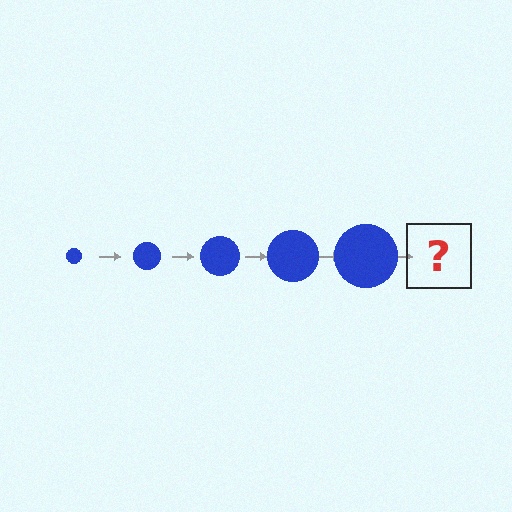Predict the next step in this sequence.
The next step is a blue circle, larger than the previous one.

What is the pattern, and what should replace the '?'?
The pattern is that the circle gets progressively larger each step. The '?' should be a blue circle, larger than the previous one.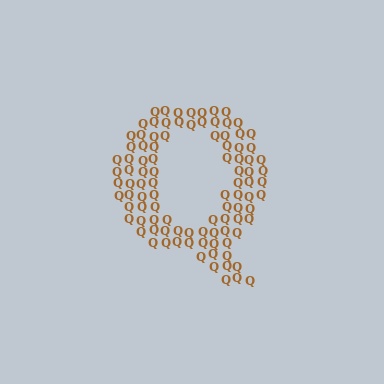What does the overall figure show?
The overall figure shows the letter Q.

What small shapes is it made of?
It is made of small letter Q's.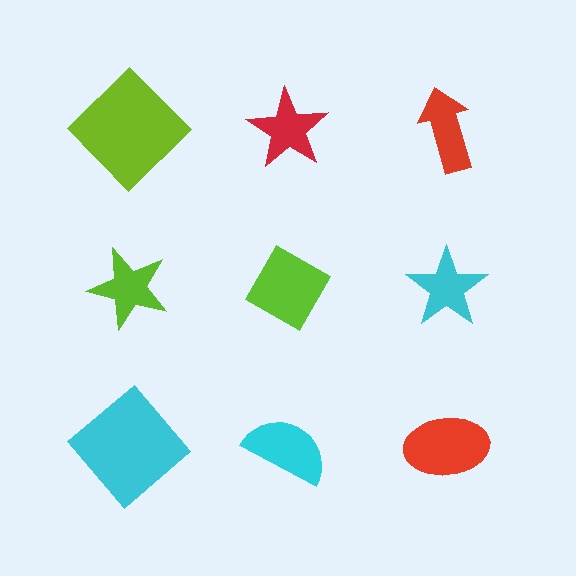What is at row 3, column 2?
A cyan semicircle.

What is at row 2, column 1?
A lime star.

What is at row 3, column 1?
A cyan diamond.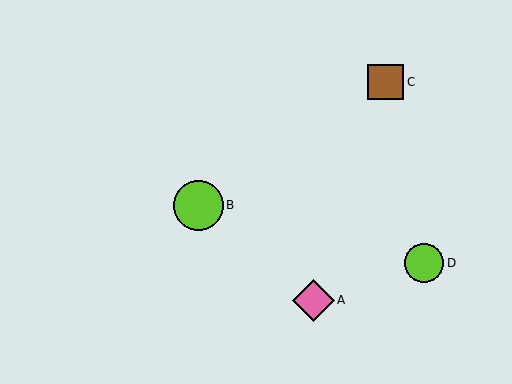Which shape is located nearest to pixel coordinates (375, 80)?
The brown square (labeled C) at (386, 82) is nearest to that location.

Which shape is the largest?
The lime circle (labeled B) is the largest.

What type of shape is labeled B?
Shape B is a lime circle.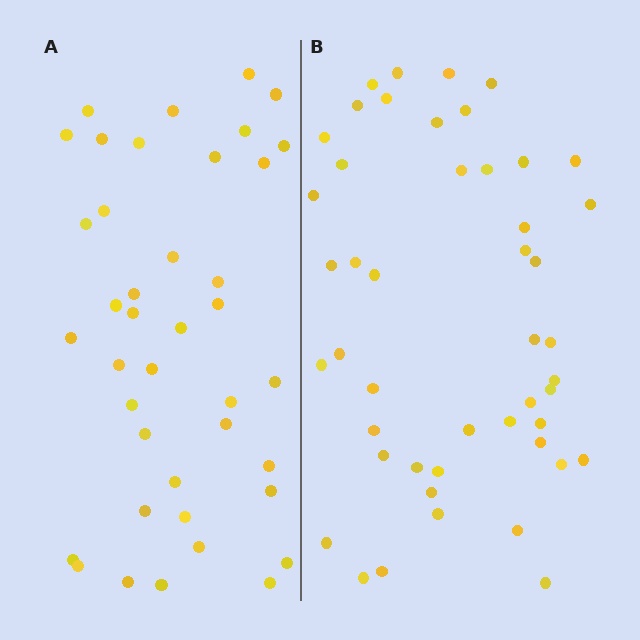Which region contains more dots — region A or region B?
Region B (the right region) has more dots.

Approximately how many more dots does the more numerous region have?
Region B has roughly 8 or so more dots than region A.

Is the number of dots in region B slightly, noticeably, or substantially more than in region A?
Region B has only slightly more — the two regions are fairly close. The ratio is roughly 1.2 to 1.